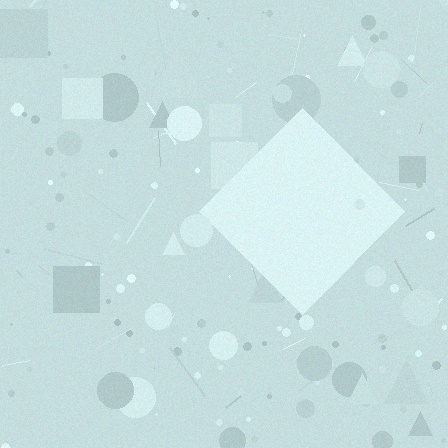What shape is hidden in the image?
A diamond is hidden in the image.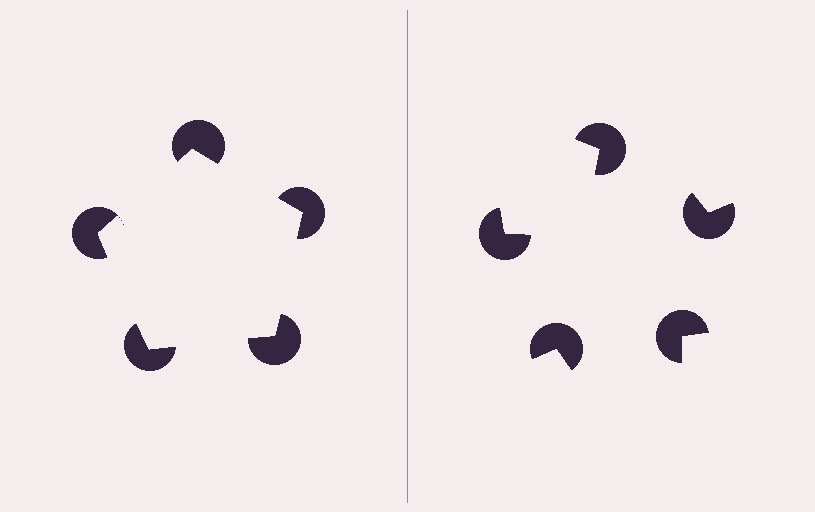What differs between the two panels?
The pac-man discs are positioned identically on both sides; only the wedge orientations differ. On the left they align to a pentagon; on the right they are misaligned.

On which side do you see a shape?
An illusory pentagon appears on the left side. On the right side the wedge cuts are rotated, so no coherent shape forms.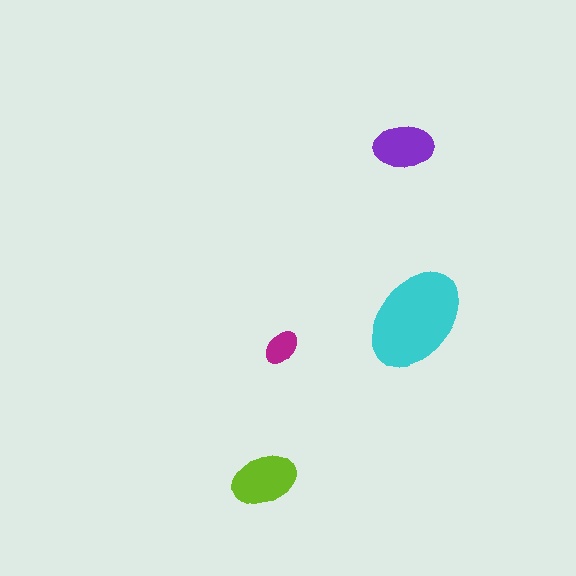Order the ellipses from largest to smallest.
the cyan one, the lime one, the purple one, the magenta one.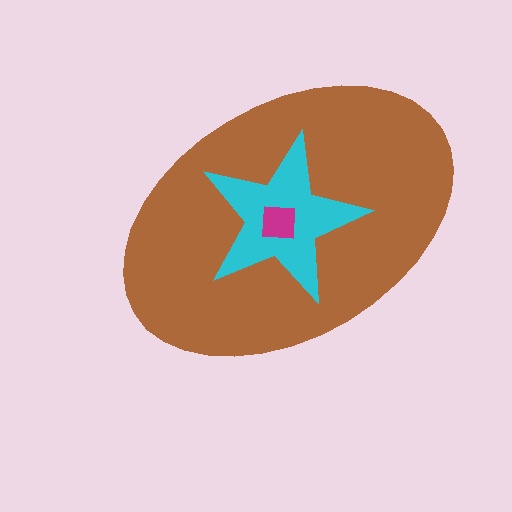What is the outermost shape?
The brown ellipse.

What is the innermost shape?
The magenta square.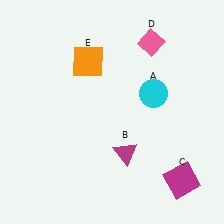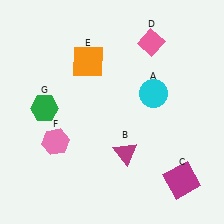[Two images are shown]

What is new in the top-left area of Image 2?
A green hexagon (G) was added in the top-left area of Image 2.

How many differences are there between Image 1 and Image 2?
There are 2 differences between the two images.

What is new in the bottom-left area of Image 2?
A pink hexagon (F) was added in the bottom-left area of Image 2.